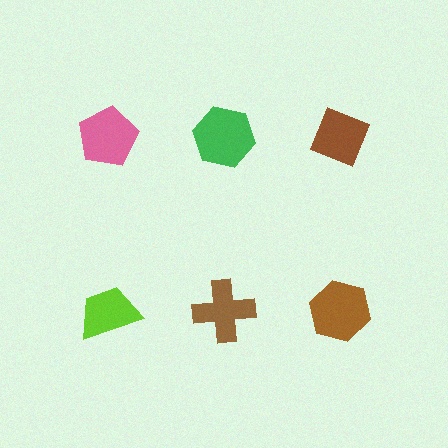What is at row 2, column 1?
A lime trapezoid.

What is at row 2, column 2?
A brown cross.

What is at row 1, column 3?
A brown diamond.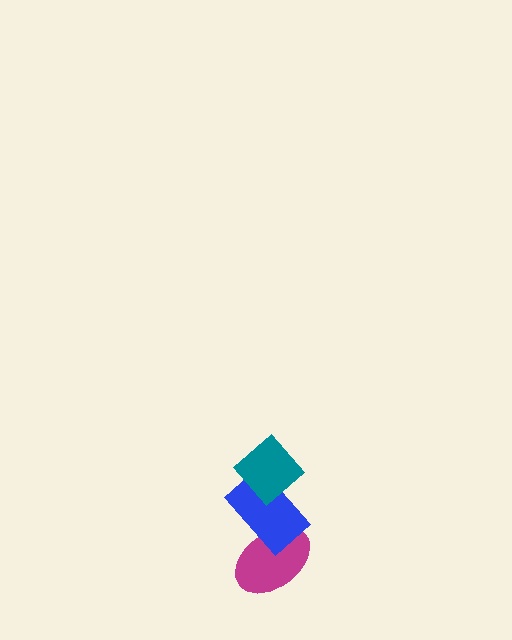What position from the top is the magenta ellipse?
The magenta ellipse is 3rd from the top.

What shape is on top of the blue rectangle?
The teal diamond is on top of the blue rectangle.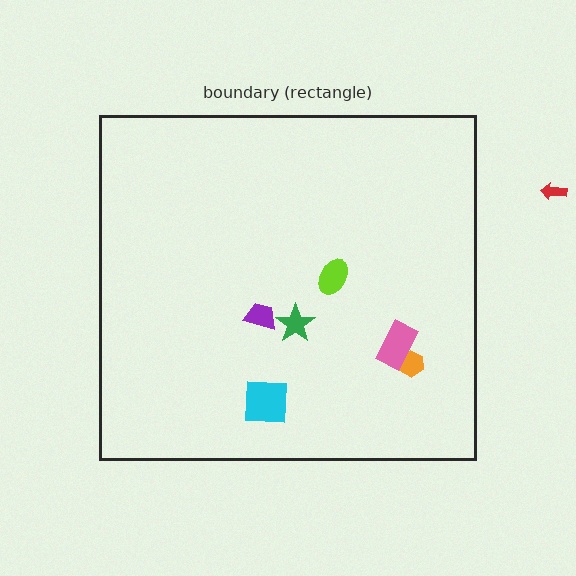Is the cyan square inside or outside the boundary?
Inside.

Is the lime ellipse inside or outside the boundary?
Inside.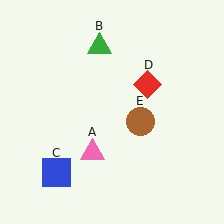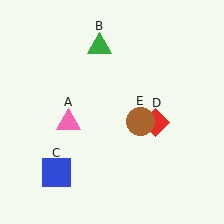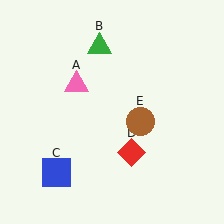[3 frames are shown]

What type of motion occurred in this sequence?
The pink triangle (object A), red diamond (object D) rotated clockwise around the center of the scene.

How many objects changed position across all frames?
2 objects changed position: pink triangle (object A), red diamond (object D).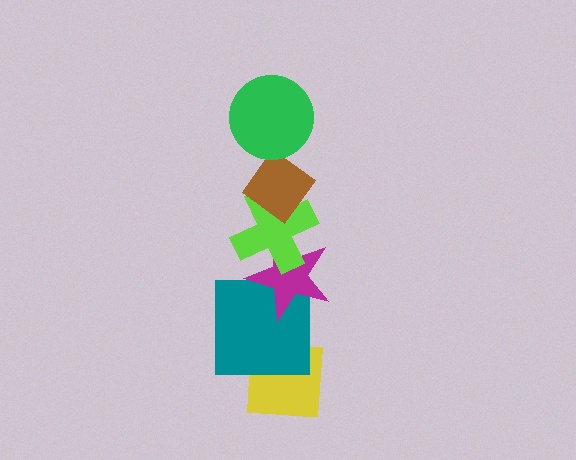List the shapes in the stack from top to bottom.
From top to bottom: the green circle, the brown diamond, the lime cross, the magenta star, the teal square, the yellow square.